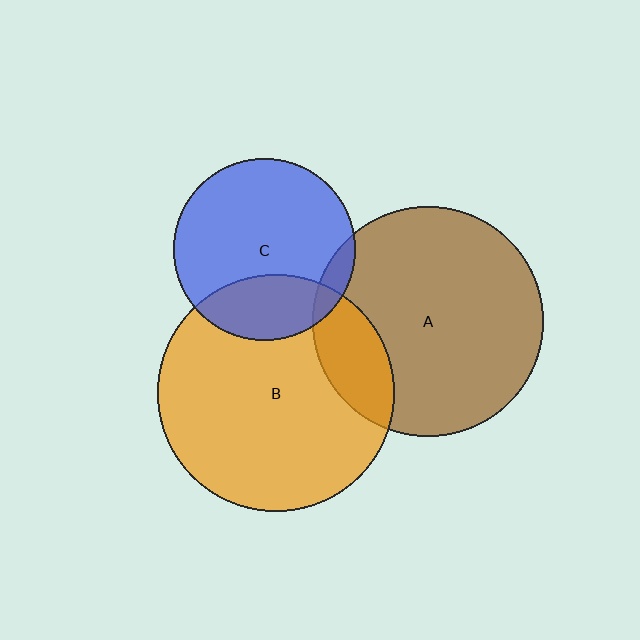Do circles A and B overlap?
Yes.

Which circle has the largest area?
Circle B (orange).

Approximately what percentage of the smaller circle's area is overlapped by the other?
Approximately 15%.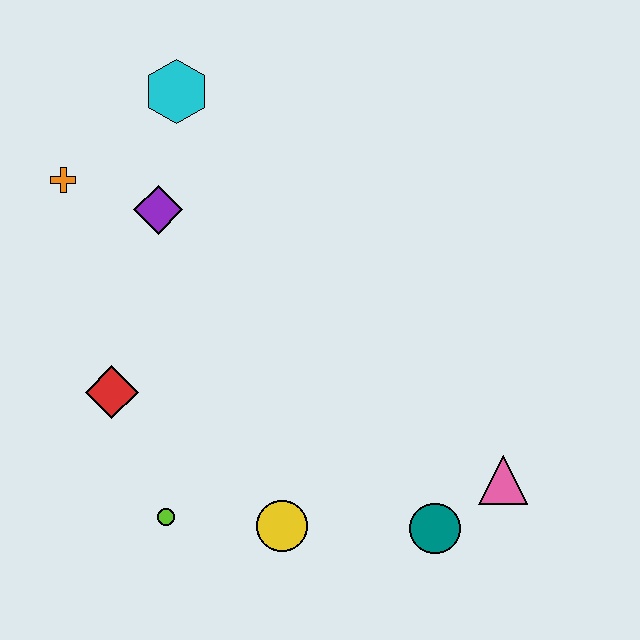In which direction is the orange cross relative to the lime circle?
The orange cross is above the lime circle.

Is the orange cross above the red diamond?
Yes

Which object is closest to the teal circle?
The pink triangle is closest to the teal circle.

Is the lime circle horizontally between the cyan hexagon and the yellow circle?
No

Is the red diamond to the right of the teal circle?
No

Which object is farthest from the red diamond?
The pink triangle is farthest from the red diamond.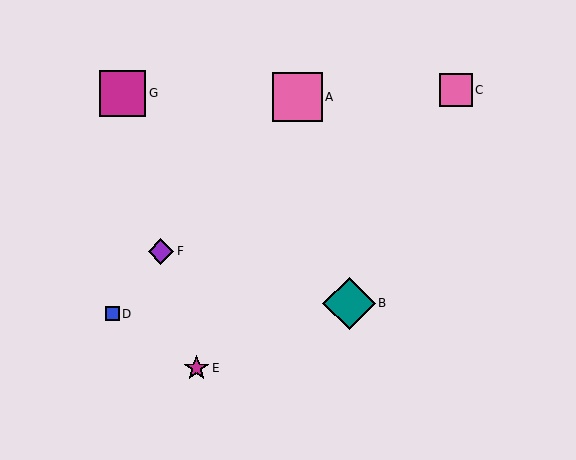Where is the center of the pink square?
The center of the pink square is at (456, 90).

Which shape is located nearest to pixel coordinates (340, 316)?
The teal diamond (labeled B) at (349, 303) is nearest to that location.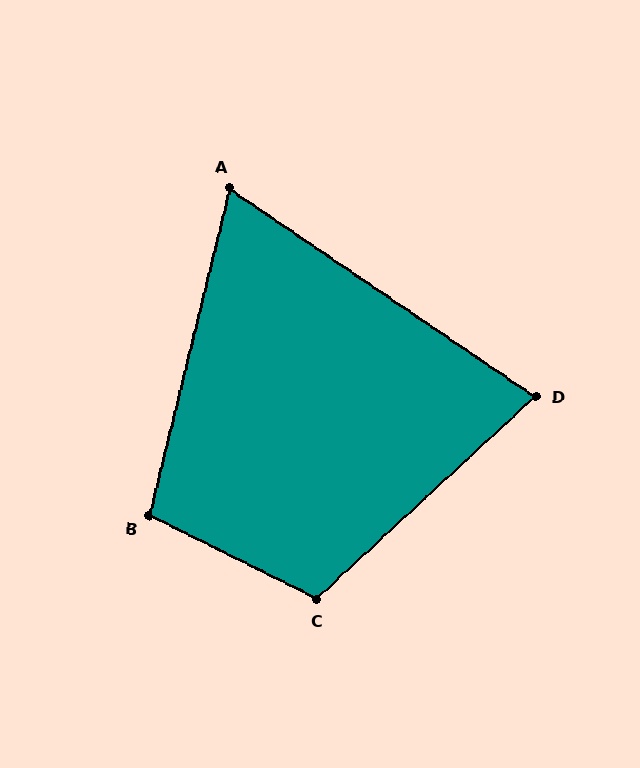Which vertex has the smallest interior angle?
A, at approximately 69 degrees.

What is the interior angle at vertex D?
Approximately 77 degrees (acute).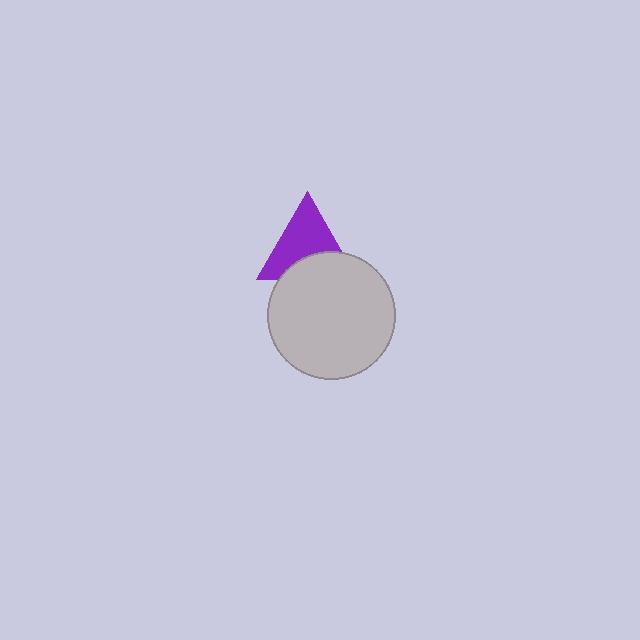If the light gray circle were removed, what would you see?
You would see the complete purple triangle.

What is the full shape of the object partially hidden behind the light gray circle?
The partially hidden object is a purple triangle.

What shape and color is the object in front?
The object in front is a light gray circle.